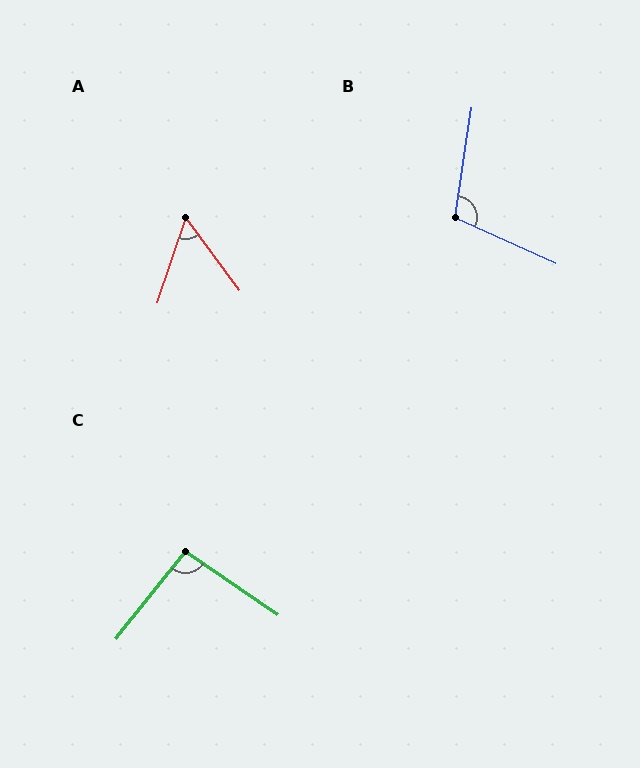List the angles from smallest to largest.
A (55°), C (94°), B (106°).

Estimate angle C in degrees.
Approximately 94 degrees.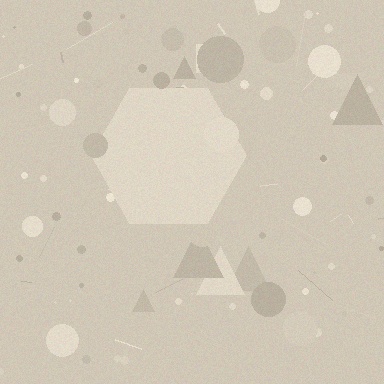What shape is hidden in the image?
A hexagon is hidden in the image.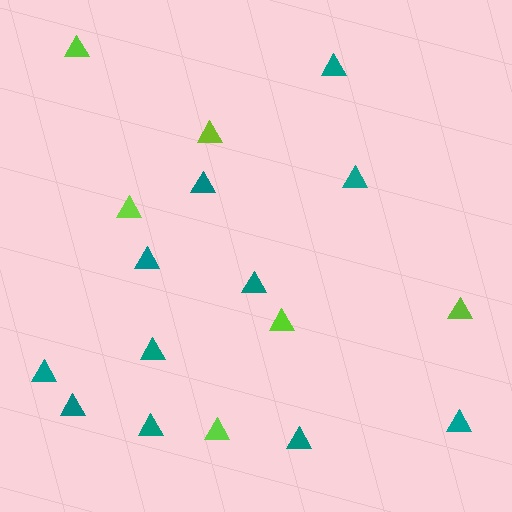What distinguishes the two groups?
There are 2 groups: one group of lime triangles (6) and one group of teal triangles (11).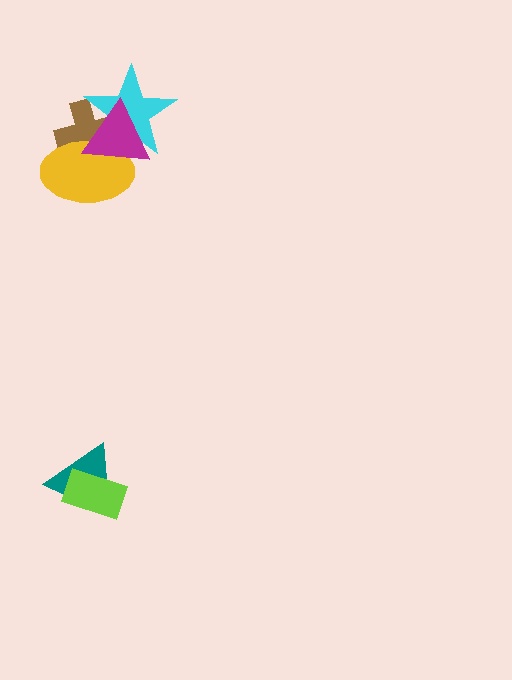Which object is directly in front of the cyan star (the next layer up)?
The yellow ellipse is directly in front of the cyan star.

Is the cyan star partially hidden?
Yes, it is partially covered by another shape.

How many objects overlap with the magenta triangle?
3 objects overlap with the magenta triangle.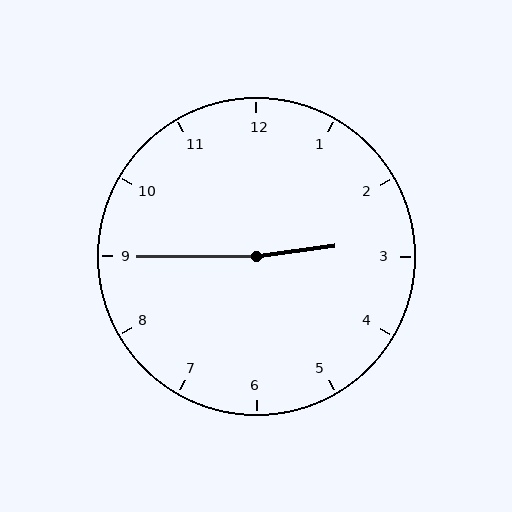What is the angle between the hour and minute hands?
Approximately 172 degrees.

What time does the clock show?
2:45.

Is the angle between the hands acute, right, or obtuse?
It is obtuse.